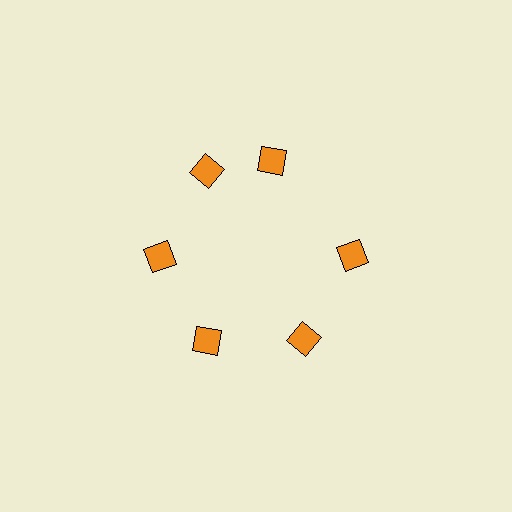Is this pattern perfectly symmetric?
No. The 6 orange diamonds are arranged in a ring, but one element near the 1 o'clock position is rotated out of alignment along the ring, breaking the 6-fold rotational symmetry.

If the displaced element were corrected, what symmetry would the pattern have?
It would have 6-fold rotational symmetry — the pattern would map onto itself every 60 degrees.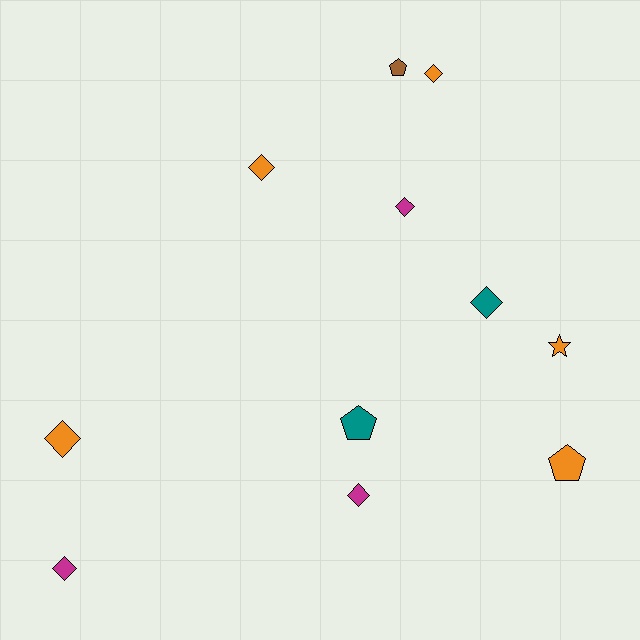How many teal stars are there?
There are no teal stars.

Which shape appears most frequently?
Diamond, with 7 objects.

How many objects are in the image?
There are 11 objects.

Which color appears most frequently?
Orange, with 5 objects.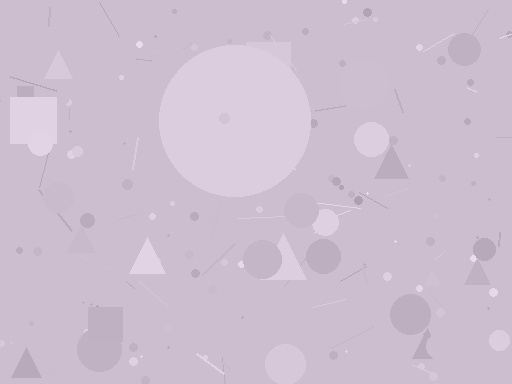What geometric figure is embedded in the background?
A circle is embedded in the background.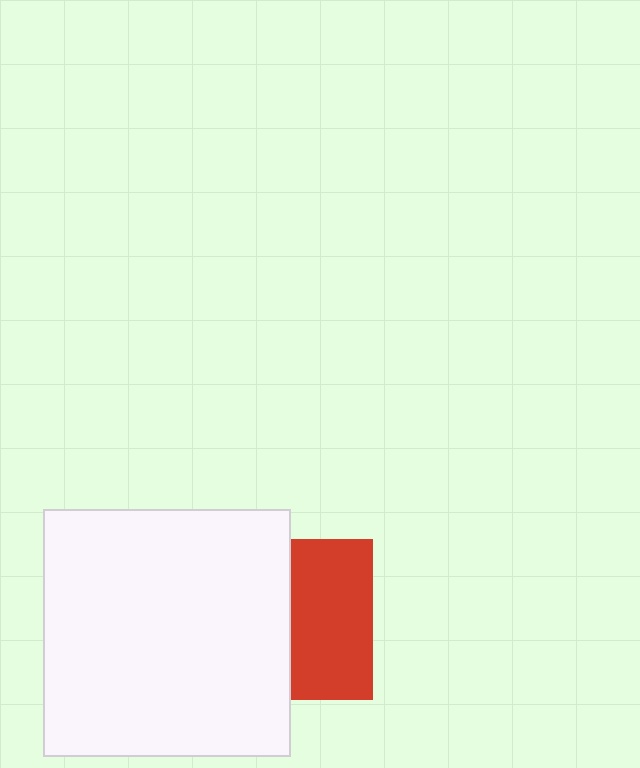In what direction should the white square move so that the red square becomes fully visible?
The white square should move left. That is the shortest direction to clear the overlap and leave the red square fully visible.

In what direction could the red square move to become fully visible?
The red square could move right. That would shift it out from behind the white square entirely.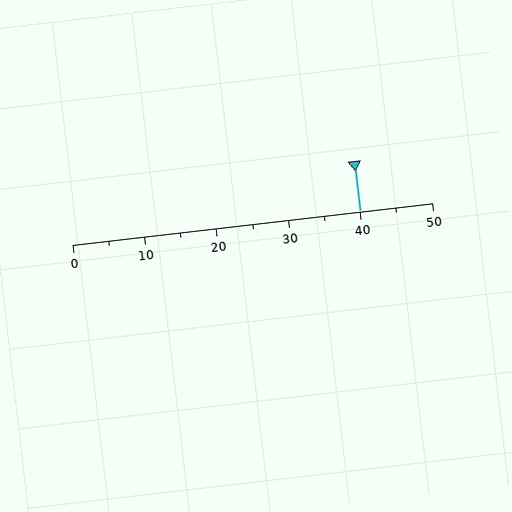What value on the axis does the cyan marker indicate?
The marker indicates approximately 40.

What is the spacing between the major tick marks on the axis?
The major ticks are spaced 10 apart.